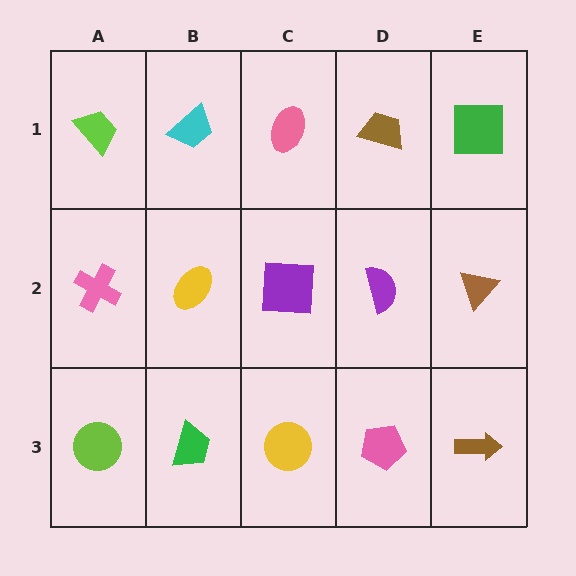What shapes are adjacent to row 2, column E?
A green square (row 1, column E), a brown arrow (row 3, column E), a purple semicircle (row 2, column D).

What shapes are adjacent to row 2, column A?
A lime trapezoid (row 1, column A), a lime circle (row 3, column A), a yellow ellipse (row 2, column B).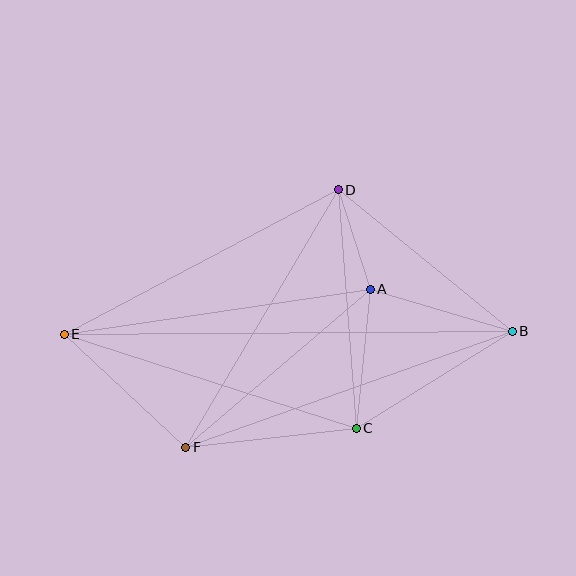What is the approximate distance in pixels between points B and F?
The distance between B and F is approximately 346 pixels.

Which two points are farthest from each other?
Points B and E are farthest from each other.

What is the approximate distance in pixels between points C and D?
The distance between C and D is approximately 239 pixels.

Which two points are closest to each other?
Points A and D are closest to each other.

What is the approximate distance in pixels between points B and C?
The distance between B and C is approximately 183 pixels.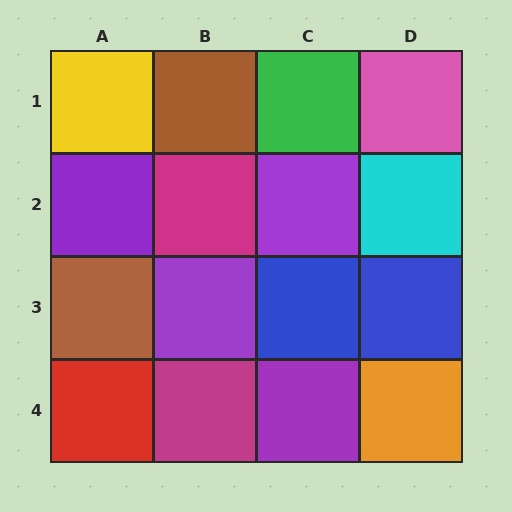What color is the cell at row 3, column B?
Purple.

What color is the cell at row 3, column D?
Blue.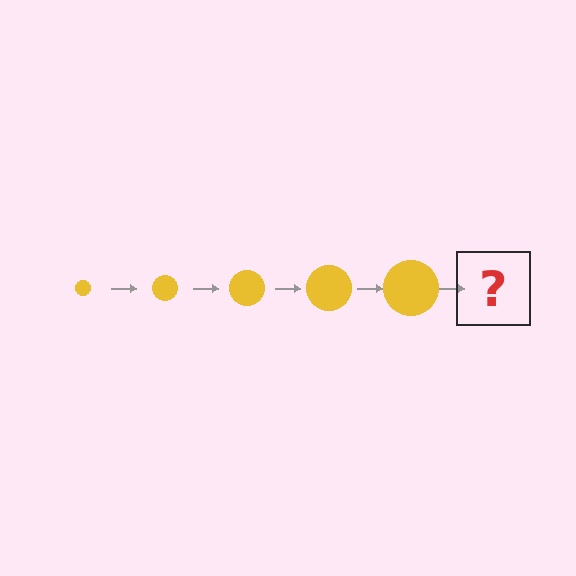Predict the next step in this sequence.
The next step is a yellow circle, larger than the previous one.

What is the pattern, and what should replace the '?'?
The pattern is that the circle gets progressively larger each step. The '?' should be a yellow circle, larger than the previous one.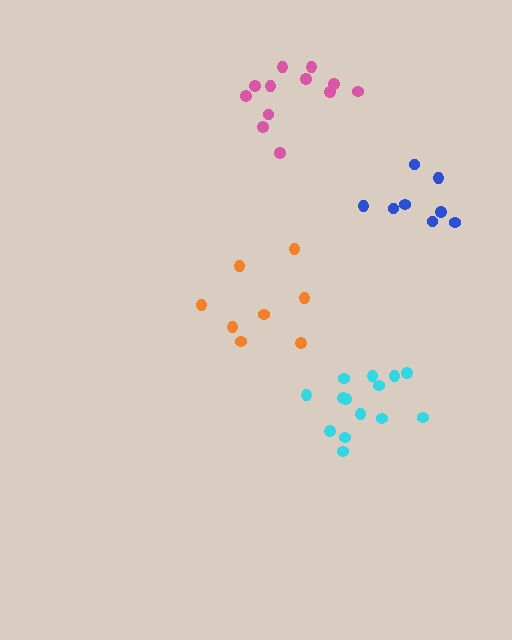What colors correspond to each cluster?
The clusters are colored: cyan, blue, orange, pink.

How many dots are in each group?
Group 1: 14 dots, Group 2: 8 dots, Group 3: 8 dots, Group 4: 12 dots (42 total).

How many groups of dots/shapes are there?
There are 4 groups.